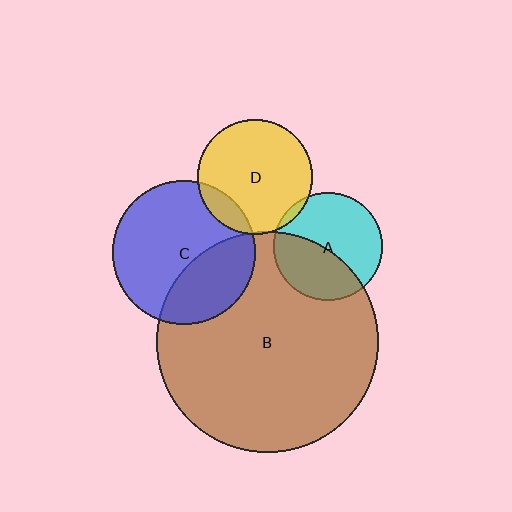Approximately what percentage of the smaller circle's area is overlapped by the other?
Approximately 5%.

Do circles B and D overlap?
Yes.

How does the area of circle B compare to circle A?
Approximately 4.2 times.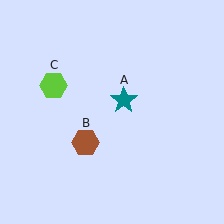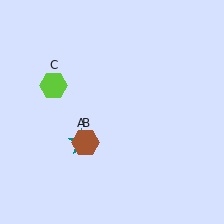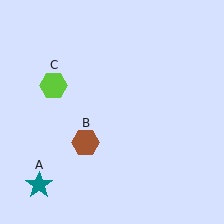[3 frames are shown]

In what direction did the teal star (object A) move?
The teal star (object A) moved down and to the left.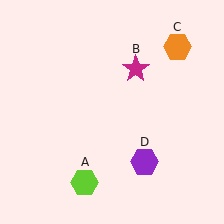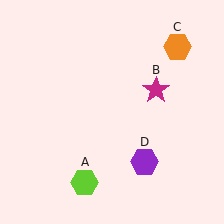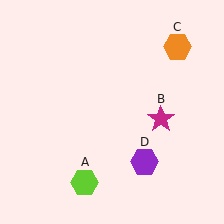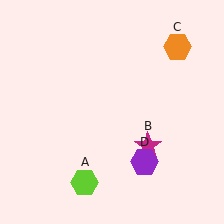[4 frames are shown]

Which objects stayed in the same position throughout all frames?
Lime hexagon (object A) and orange hexagon (object C) and purple hexagon (object D) remained stationary.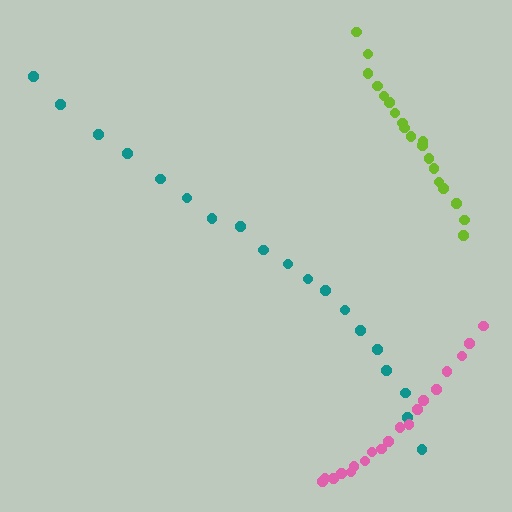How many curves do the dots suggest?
There are 3 distinct paths.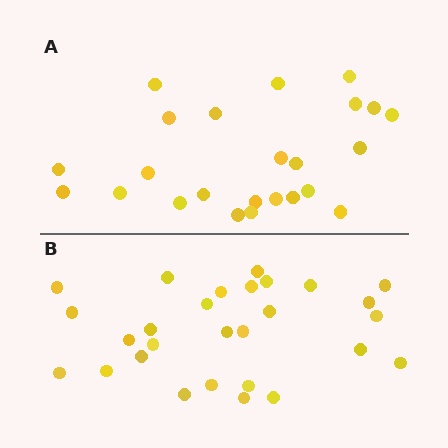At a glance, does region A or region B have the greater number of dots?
Region B (the bottom region) has more dots.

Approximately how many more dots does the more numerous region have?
Region B has about 4 more dots than region A.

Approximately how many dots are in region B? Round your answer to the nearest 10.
About 30 dots. (The exact count is 28, which rounds to 30.)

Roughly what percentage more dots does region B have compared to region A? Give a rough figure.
About 15% more.